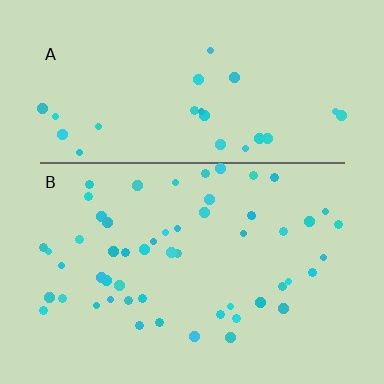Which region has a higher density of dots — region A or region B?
B (the bottom).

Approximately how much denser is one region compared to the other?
Approximately 2.1× — region B over region A.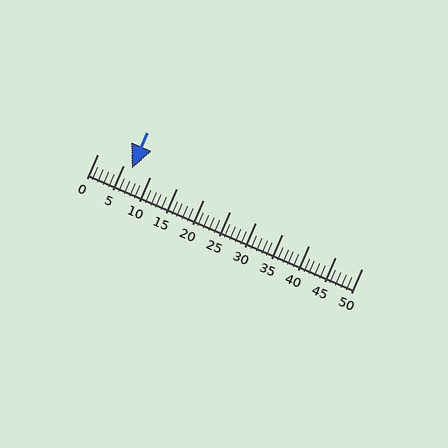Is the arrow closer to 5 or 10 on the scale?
The arrow is closer to 5.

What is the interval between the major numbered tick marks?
The major tick marks are spaced 5 units apart.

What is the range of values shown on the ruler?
The ruler shows values from 0 to 50.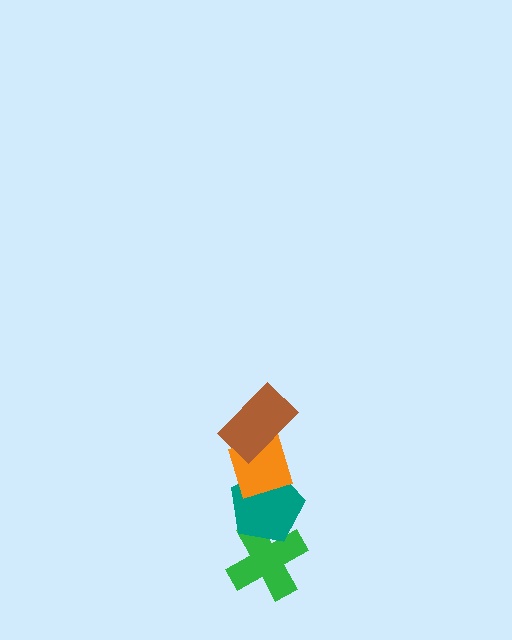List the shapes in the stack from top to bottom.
From top to bottom: the brown rectangle, the orange diamond, the teal pentagon, the green cross.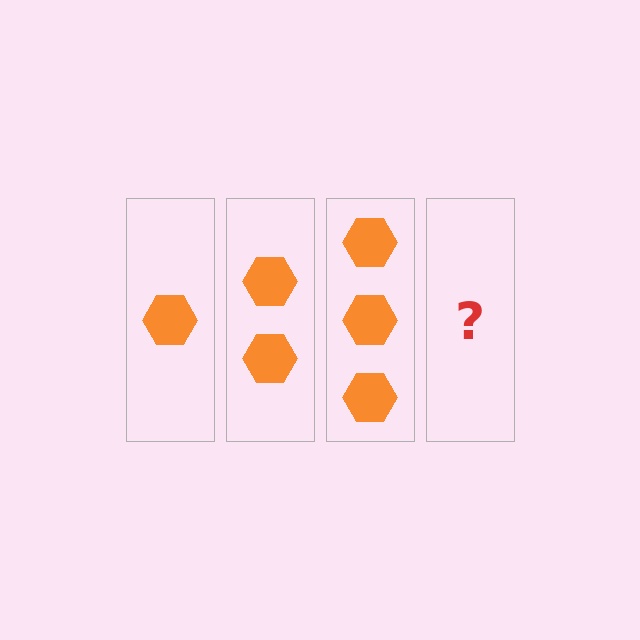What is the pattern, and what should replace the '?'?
The pattern is that each step adds one more hexagon. The '?' should be 4 hexagons.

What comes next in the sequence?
The next element should be 4 hexagons.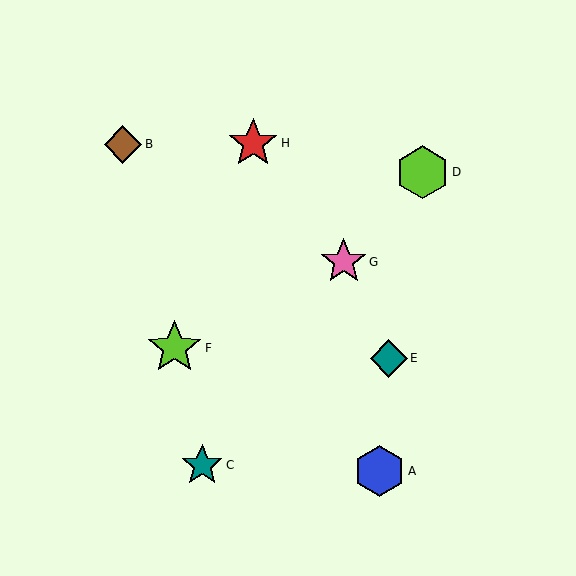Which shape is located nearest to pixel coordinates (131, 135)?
The brown diamond (labeled B) at (123, 144) is nearest to that location.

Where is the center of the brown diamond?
The center of the brown diamond is at (123, 144).